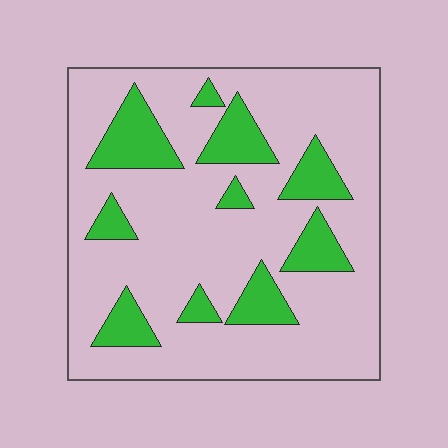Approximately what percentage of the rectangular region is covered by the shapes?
Approximately 20%.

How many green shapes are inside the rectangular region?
10.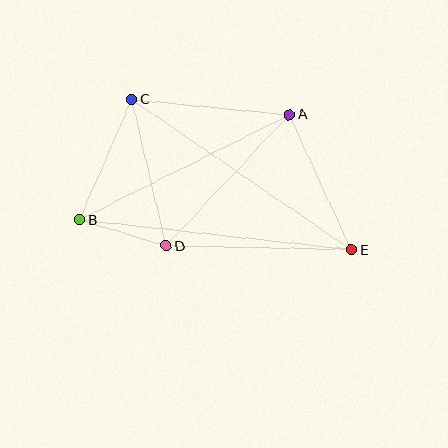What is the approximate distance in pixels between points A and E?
The distance between A and E is approximately 149 pixels.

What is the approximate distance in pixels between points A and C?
The distance between A and C is approximately 158 pixels.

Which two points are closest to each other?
Points B and D are closest to each other.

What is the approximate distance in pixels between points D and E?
The distance between D and E is approximately 185 pixels.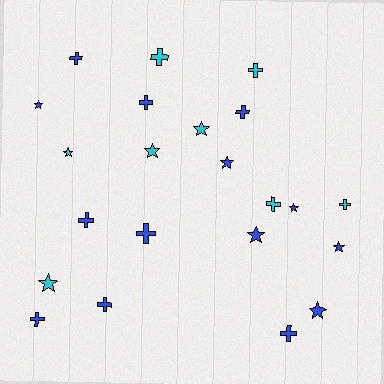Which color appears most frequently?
Blue, with 14 objects.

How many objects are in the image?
There are 22 objects.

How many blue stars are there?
There are 6 blue stars.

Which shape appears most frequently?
Cross, with 12 objects.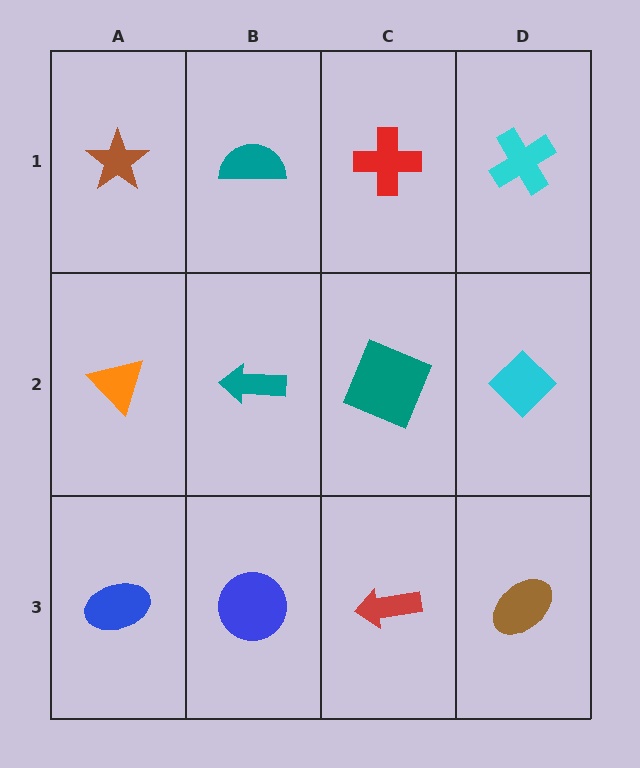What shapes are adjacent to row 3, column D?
A cyan diamond (row 2, column D), a red arrow (row 3, column C).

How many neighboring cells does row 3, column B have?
3.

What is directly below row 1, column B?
A teal arrow.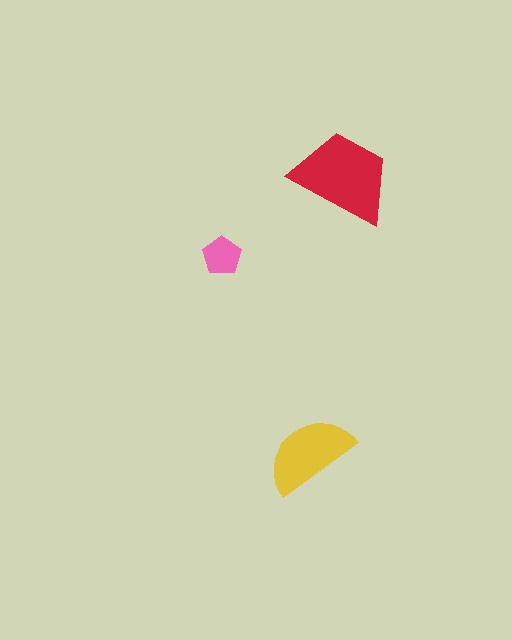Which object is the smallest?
The pink pentagon.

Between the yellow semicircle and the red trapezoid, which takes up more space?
The red trapezoid.